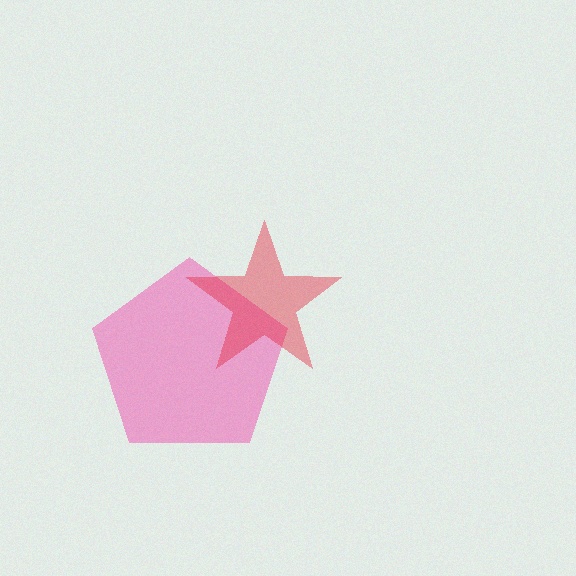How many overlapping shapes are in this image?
There are 2 overlapping shapes in the image.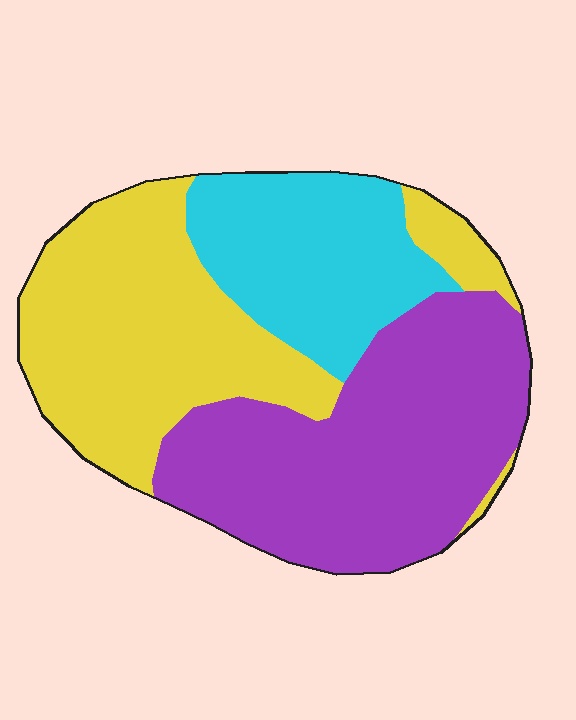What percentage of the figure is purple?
Purple takes up between a quarter and a half of the figure.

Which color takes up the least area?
Cyan, at roughly 20%.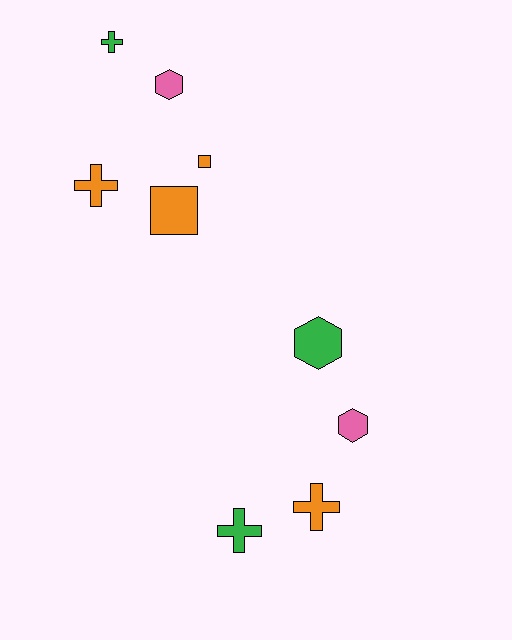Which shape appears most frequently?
Cross, with 4 objects.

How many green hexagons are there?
There is 1 green hexagon.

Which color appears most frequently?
Orange, with 4 objects.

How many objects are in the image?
There are 9 objects.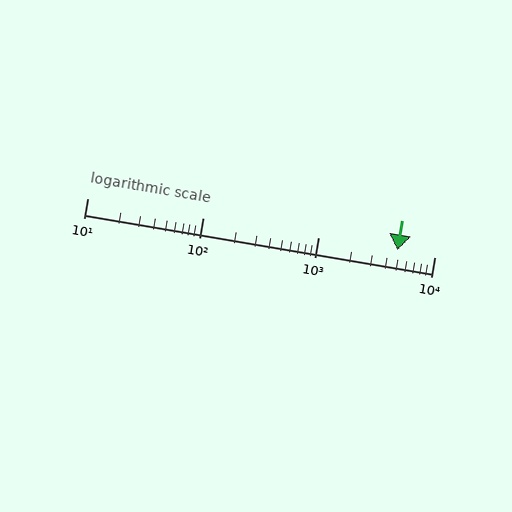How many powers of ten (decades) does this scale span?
The scale spans 3 decades, from 10 to 10000.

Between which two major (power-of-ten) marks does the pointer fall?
The pointer is between 1000 and 10000.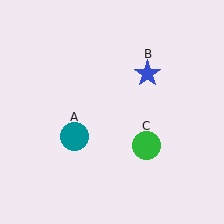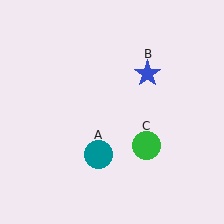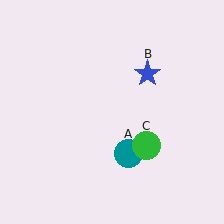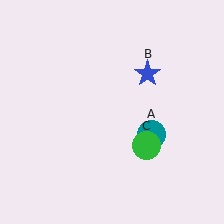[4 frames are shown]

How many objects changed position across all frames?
1 object changed position: teal circle (object A).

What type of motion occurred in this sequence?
The teal circle (object A) rotated counterclockwise around the center of the scene.